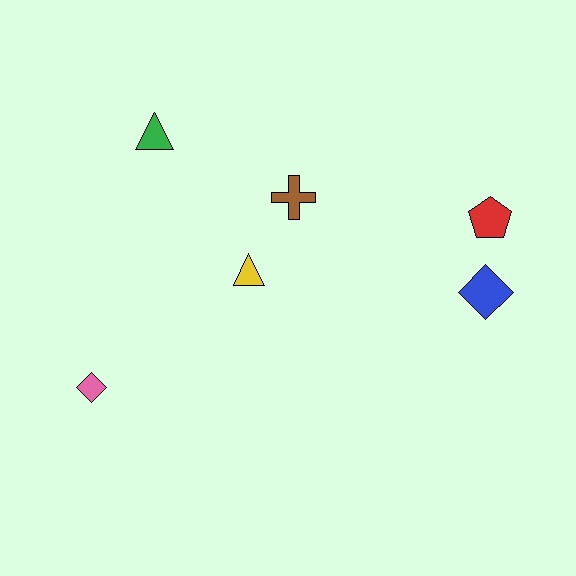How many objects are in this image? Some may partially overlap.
There are 6 objects.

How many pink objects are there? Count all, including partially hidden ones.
There is 1 pink object.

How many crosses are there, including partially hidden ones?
There is 1 cross.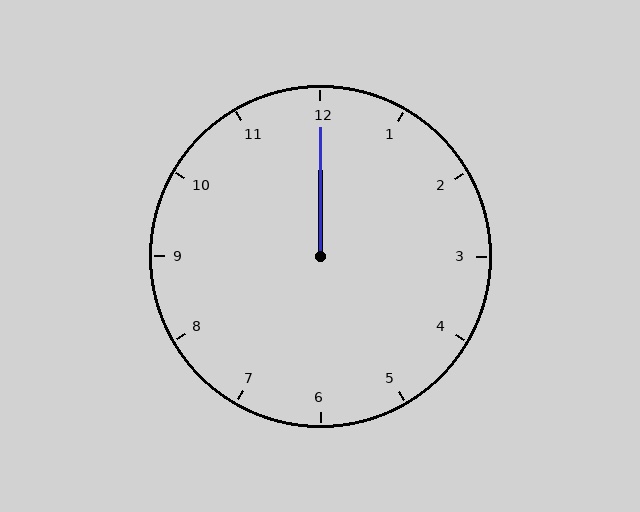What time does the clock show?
12:00.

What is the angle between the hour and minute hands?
Approximately 0 degrees.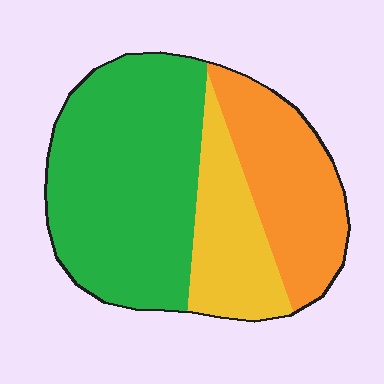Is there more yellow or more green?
Green.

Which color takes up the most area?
Green, at roughly 50%.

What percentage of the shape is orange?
Orange covers 27% of the shape.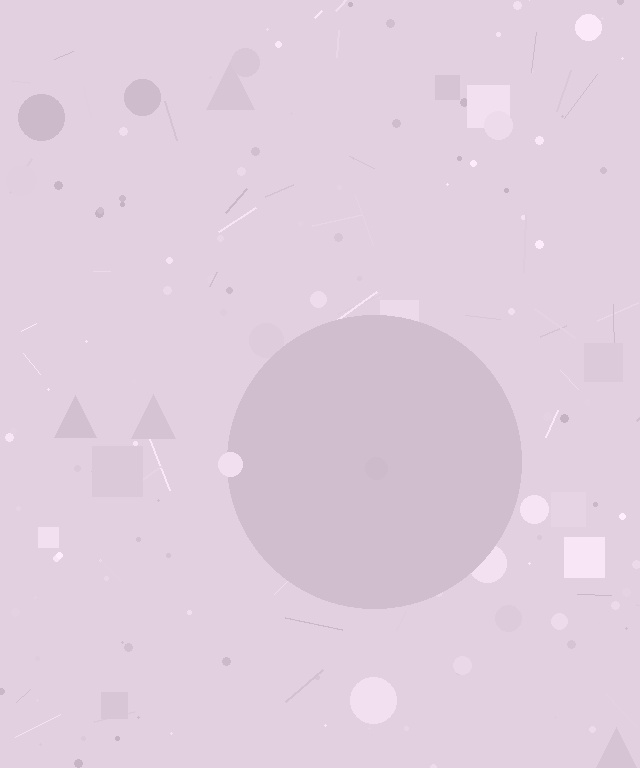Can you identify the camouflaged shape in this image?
The camouflaged shape is a circle.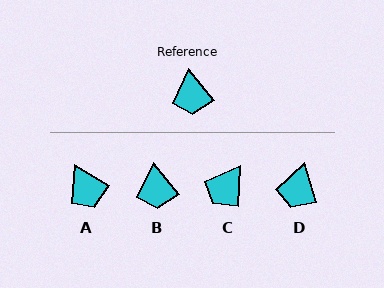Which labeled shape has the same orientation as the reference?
B.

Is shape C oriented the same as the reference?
No, it is off by about 40 degrees.